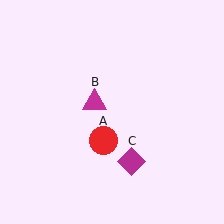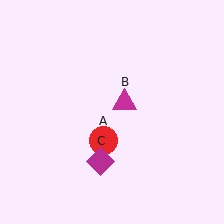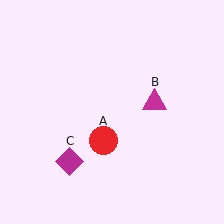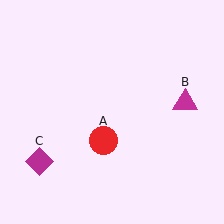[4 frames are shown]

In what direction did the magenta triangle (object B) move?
The magenta triangle (object B) moved right.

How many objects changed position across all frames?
2 objects changed position: magenta triangle (object B), magenta diamond (object C).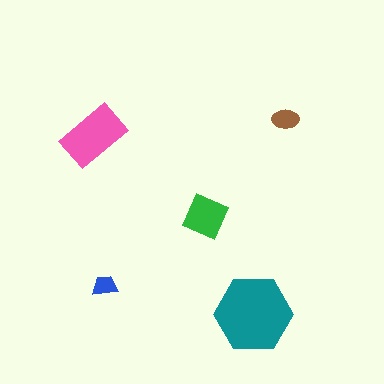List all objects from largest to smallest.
The teal hexagon, the pink rectangle, the green square, the brown ellipse, the blue trapezoid.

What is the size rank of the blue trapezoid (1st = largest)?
5th.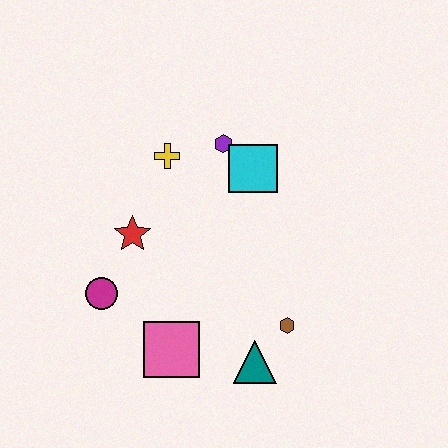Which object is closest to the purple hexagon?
The cyan square is closest to the purple hexagon.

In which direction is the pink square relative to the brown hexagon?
The pink square is to the left of the brown hexagon.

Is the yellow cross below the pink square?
No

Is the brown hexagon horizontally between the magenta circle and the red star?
No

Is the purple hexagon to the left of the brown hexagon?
Yes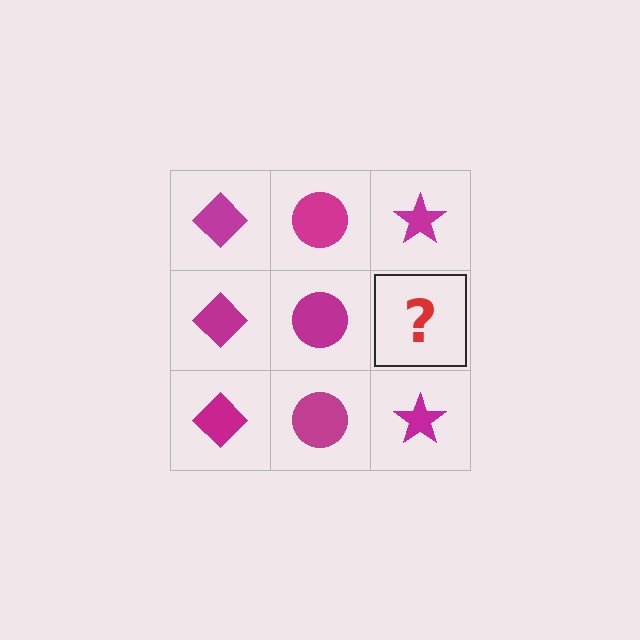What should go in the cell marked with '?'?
The missing cell should contain a magenta star.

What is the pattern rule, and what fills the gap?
The rule is that each column has a consistent shape. The gap should be filled with a magenta star.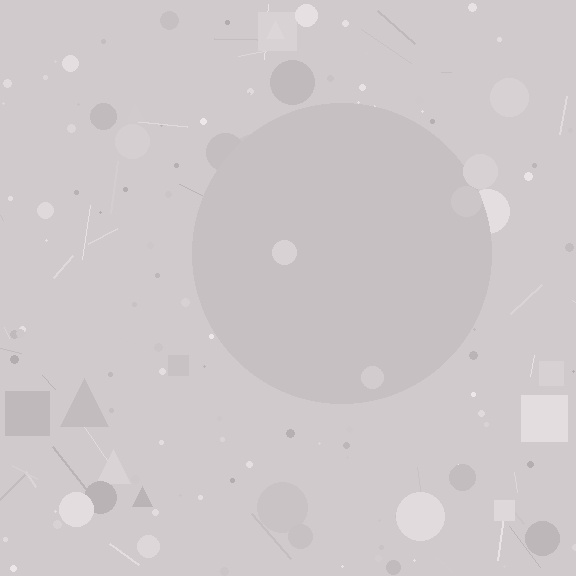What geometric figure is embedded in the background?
A circle is embedded in the background.